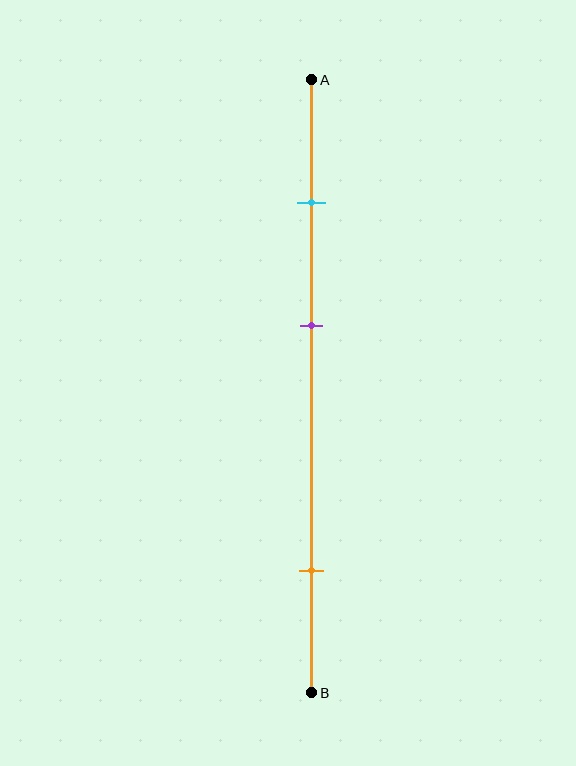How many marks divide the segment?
There are 3 marks dividing the segment.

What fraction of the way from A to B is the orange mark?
The orange mark is approximately 80% (0.8) of the way from A to B.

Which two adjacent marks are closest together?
The cyan and purple marks are the closest adjacent pair.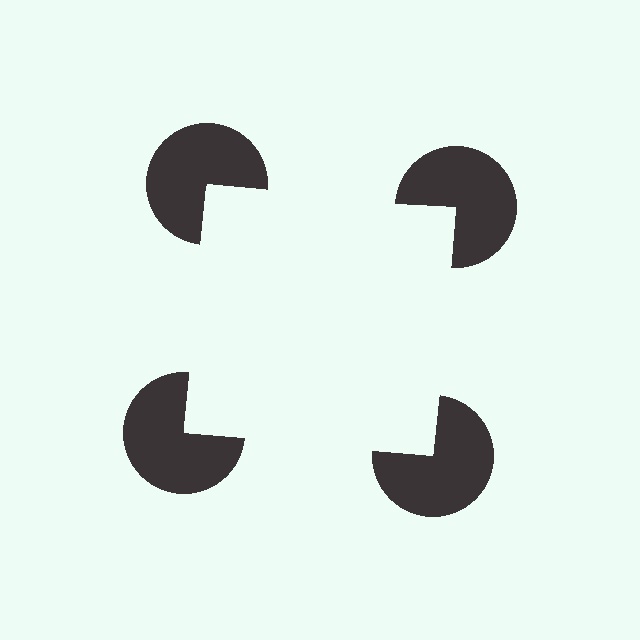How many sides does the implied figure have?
4 sides.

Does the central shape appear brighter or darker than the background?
It typically appears slightly brighter than the background, even though no actual brightness change is drawn.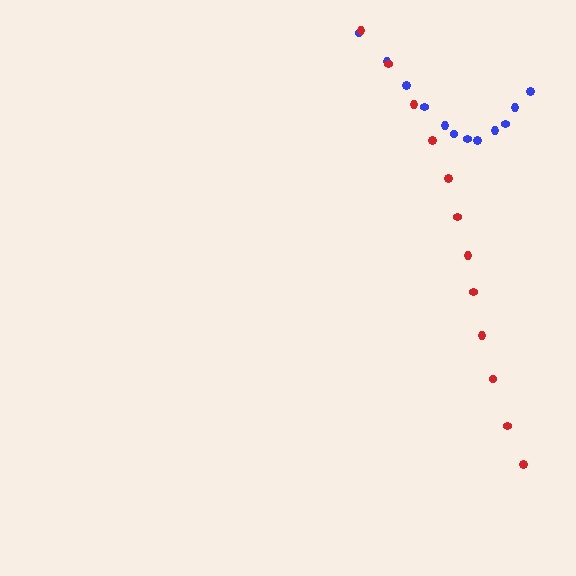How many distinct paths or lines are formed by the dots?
There are 2 distinct paths.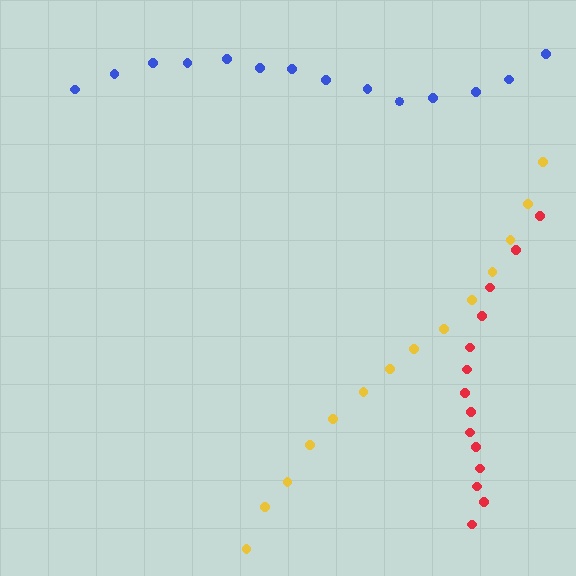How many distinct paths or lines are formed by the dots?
There are 3 distinct paths.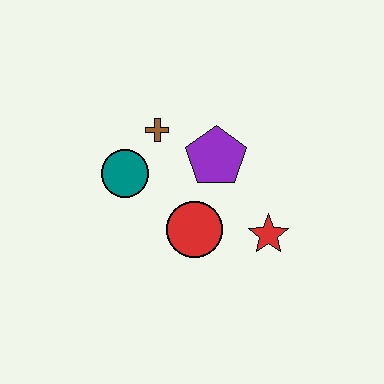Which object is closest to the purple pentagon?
The brown cross is closest to the purple pentagon.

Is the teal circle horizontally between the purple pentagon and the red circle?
No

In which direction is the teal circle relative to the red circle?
The teal circle is to the left of the red circle.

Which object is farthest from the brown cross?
The red star is farthest from the brown cross.